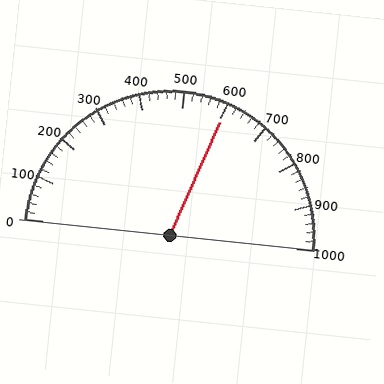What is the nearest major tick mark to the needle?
The nearest major tick mark is 600.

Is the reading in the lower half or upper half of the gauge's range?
The reading is in the upper half of the range (0 to 1000).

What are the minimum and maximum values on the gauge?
The gauge ranges from 0 to 1000.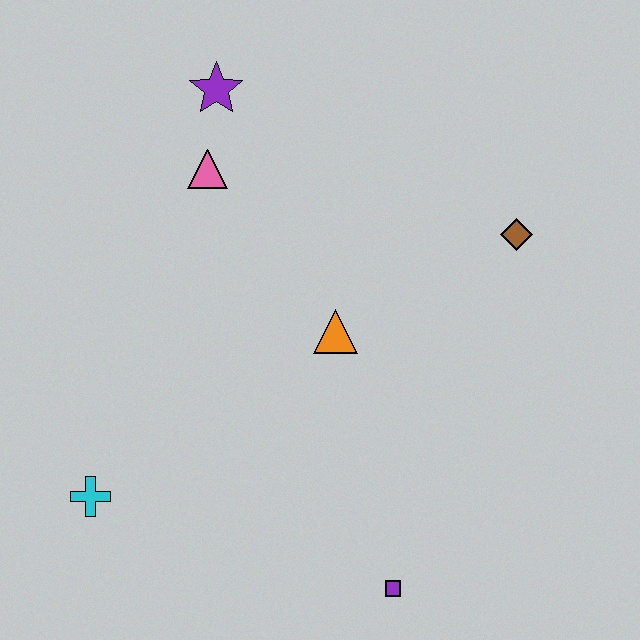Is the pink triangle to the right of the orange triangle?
No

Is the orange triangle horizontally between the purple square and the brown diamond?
No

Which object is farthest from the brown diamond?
The cyan cross is farthest from the brown diamond.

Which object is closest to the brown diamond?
The orange triangle is closest to the brown diamond.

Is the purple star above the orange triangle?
Yes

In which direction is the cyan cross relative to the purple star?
The cyan cross is below the purple star.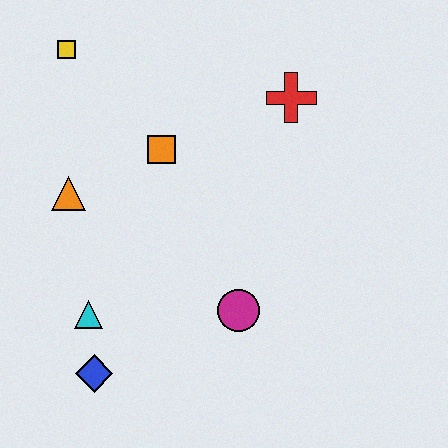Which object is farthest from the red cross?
The blue diamond is farthest from the red cross.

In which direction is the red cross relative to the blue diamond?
The red cross is above the blue diamond.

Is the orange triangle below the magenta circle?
No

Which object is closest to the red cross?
The orange square is closest to the red cross.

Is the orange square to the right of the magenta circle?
No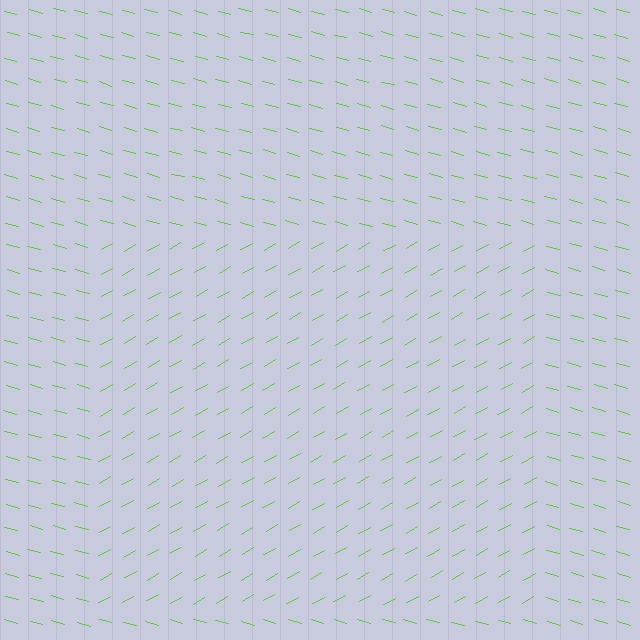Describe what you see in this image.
The image is filled with small lime line segments. A rectangle region in the image has lines oriented differently from the surrounding lines, creating a visible texture boundary.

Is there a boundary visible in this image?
Yes, there is a texture boundary formed by a change in line orientation.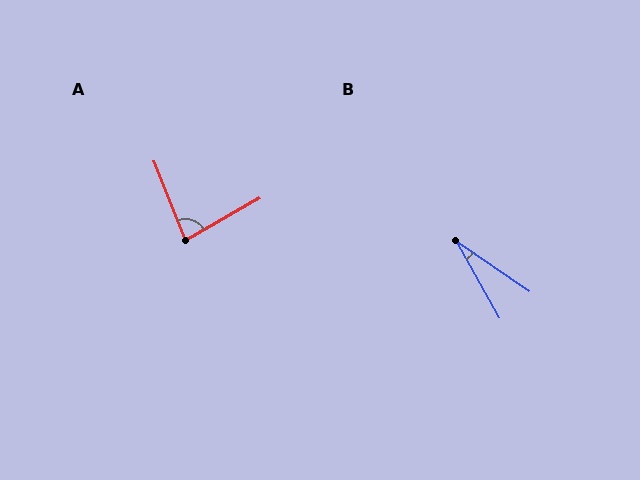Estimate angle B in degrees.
Approximately 26 degrees.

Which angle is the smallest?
B, at approximately 26 degrees.